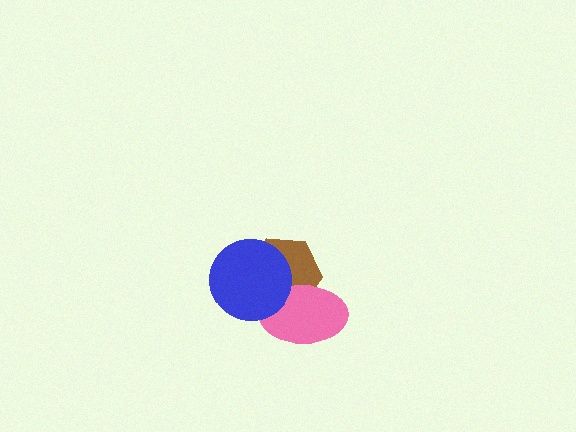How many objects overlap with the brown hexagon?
2 objects overlap with the brown hexagon.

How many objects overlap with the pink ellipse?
2 objects overlap with the pink ellipse.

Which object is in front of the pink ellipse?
The blue circle is in front of the pink ellipse.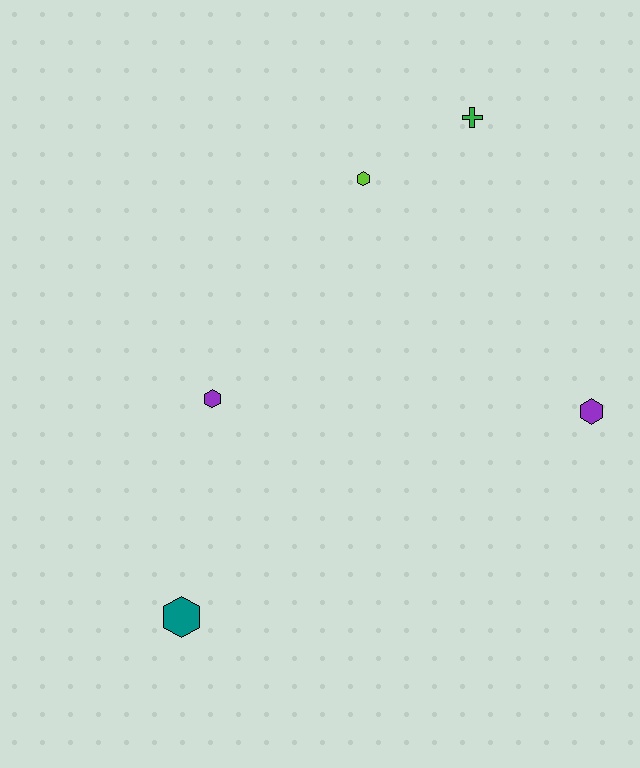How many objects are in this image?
There are 5 objects.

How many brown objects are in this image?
There are no brown objects.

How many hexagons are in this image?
There are 4 hexagons.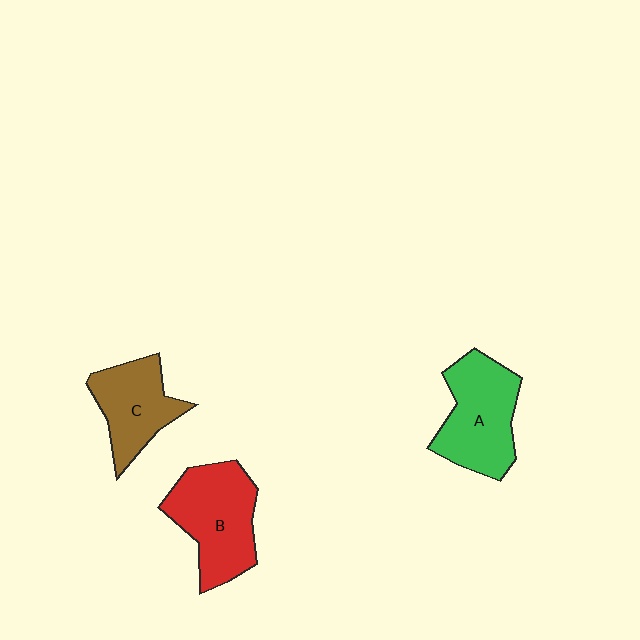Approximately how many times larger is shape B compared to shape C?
Approximately 1.3 times.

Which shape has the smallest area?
Shape C (brown).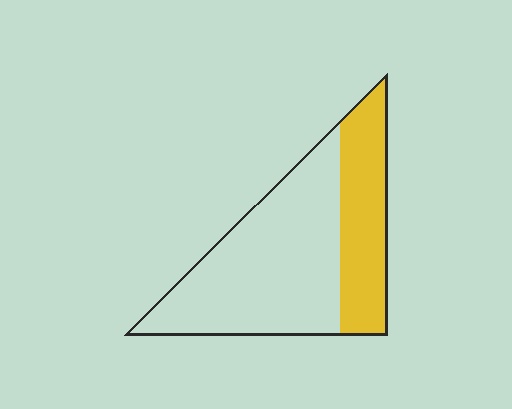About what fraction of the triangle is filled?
About one third (1/3).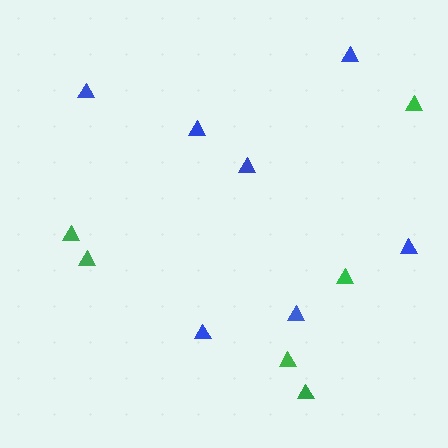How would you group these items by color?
There are 2 groups: one group of blue triangles (7) and one group of green triangles (6).